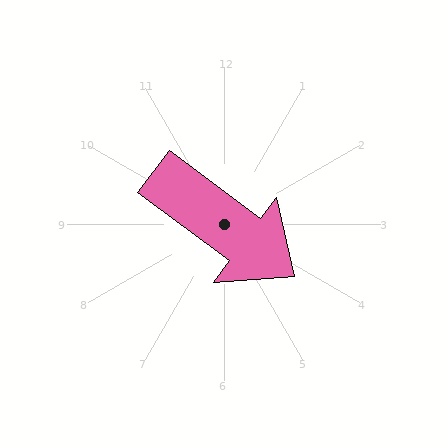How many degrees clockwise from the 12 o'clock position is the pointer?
Approximately 127 degrees.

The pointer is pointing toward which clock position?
Roughly 4 o'clock.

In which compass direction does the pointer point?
Southeast.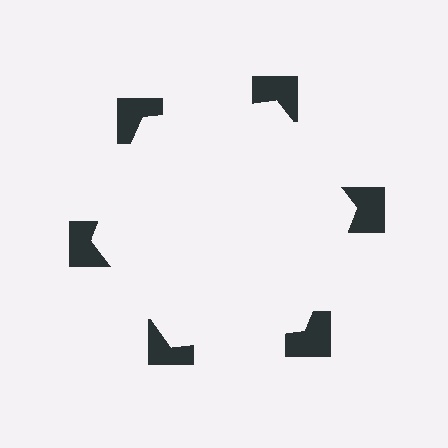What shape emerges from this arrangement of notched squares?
An illusory hexagon — its edges are inferred from the aligned wedge cuts in the notched squares, not physically drawn.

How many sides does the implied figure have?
6 sides.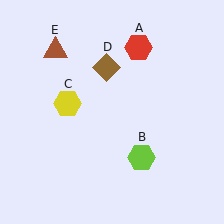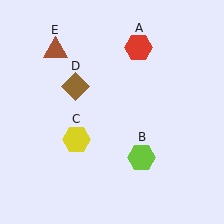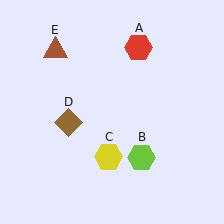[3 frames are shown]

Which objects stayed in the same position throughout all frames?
Red hexagon (object A) and lime hexagon (object B) and brown triangle (object E) remained stationary.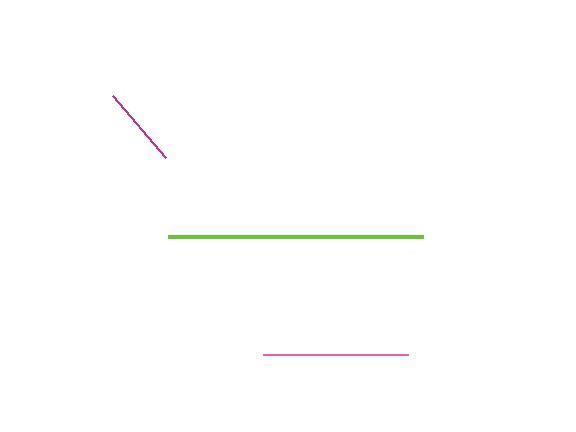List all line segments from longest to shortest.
From longest to shortest: lime, pink, magenta.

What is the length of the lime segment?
The lime segment is approximately 255 pixels long.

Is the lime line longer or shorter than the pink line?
The lime line is longer than the pink line.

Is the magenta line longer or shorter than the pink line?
The pink line is longer than the magenta line.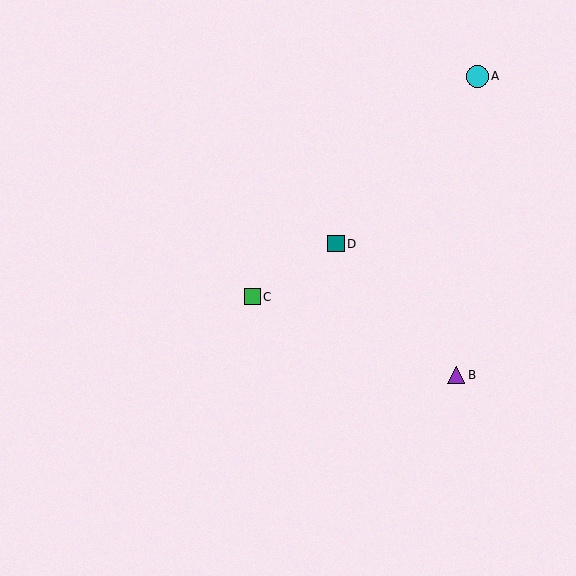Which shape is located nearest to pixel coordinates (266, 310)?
The green square (labeled C) at (252, 297) is nearest to that location.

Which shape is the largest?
The cyan circle (labeled A) is the largest.